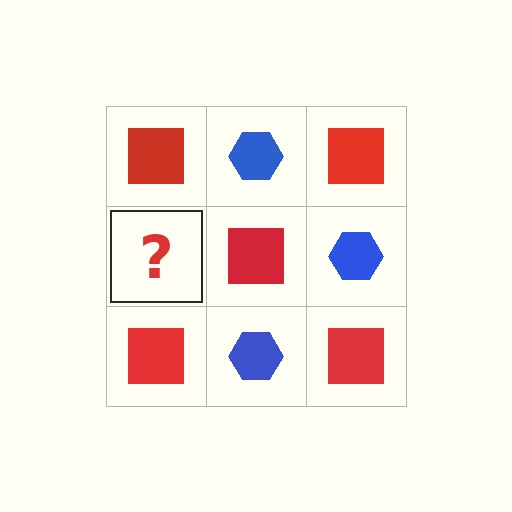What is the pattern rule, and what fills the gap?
The rule is that it alternates red square and blue hexagon in a checkerboard pattern. The gap should be filled with a blue hexagon.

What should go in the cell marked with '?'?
The missing cell should contain a blue hexagon.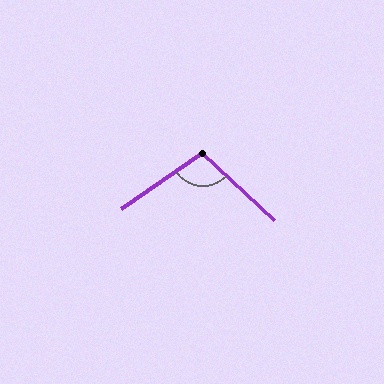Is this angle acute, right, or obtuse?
It is obtuse.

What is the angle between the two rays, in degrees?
Approximately 102 degrees.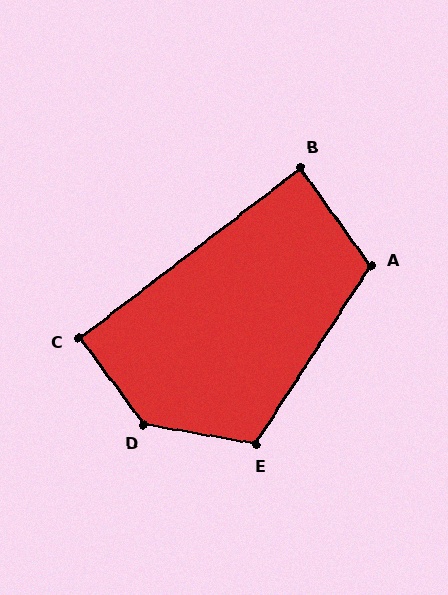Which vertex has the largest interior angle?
D, at approximately 137 degrees.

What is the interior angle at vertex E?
Approximately 113 degrees (obtuse).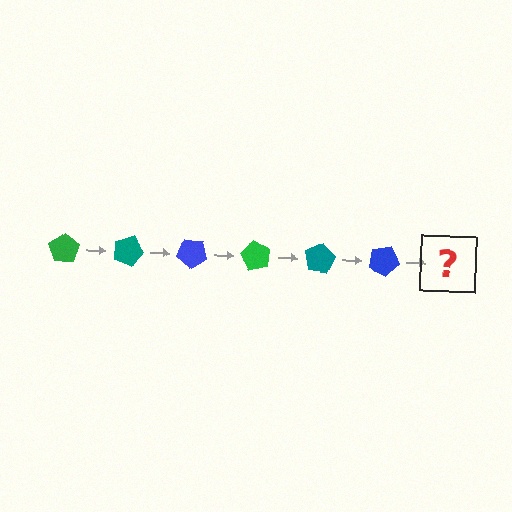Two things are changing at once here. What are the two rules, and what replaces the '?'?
The two rules are that it rotates 20 degrees each step and the color cycles through green, teal, and blue. The '?' should be a green pentagon, rotated 120 degrees from the start.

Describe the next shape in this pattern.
It should be a green pentagon, rotated 120 degrees from the start.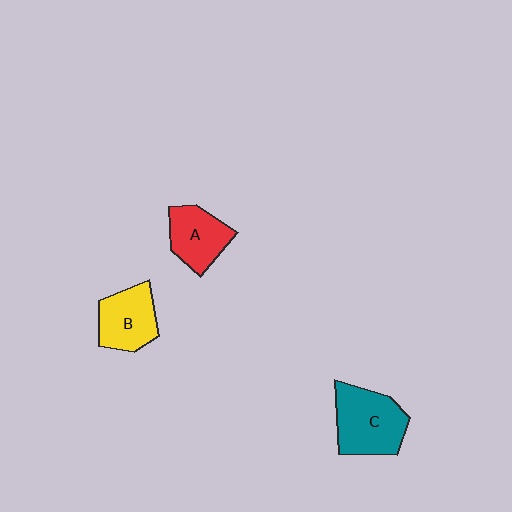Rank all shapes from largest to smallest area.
From largest to smallest: C (teal), B (yellow), A (red).